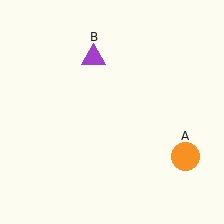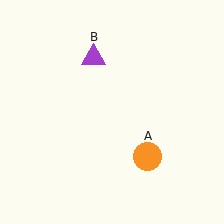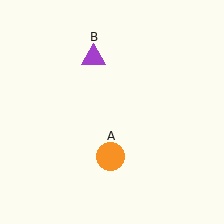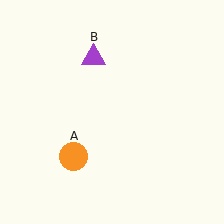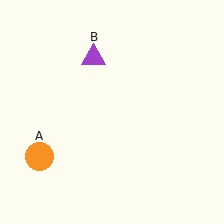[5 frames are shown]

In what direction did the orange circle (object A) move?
The orange circle (object A) moved left.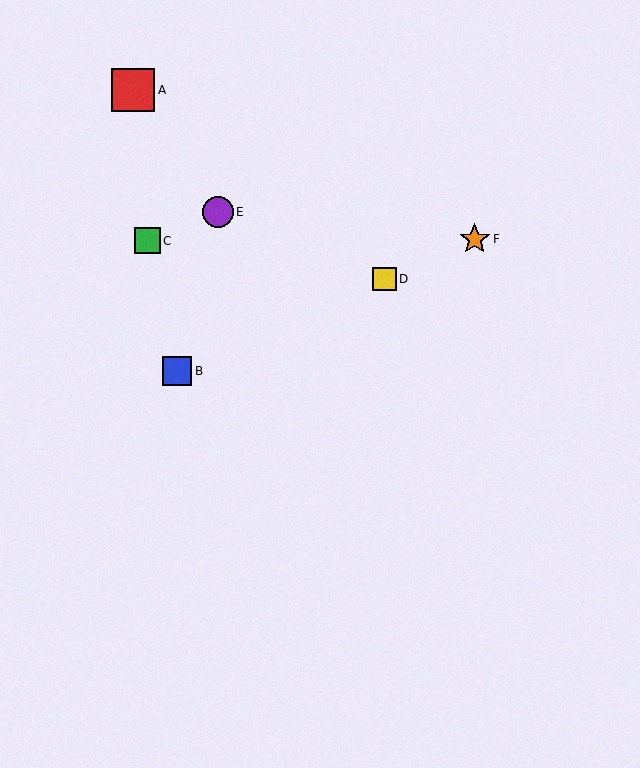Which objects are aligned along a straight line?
Objects B, D, F are aligned along a straight line.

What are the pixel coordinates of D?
Object D is at (384, 279).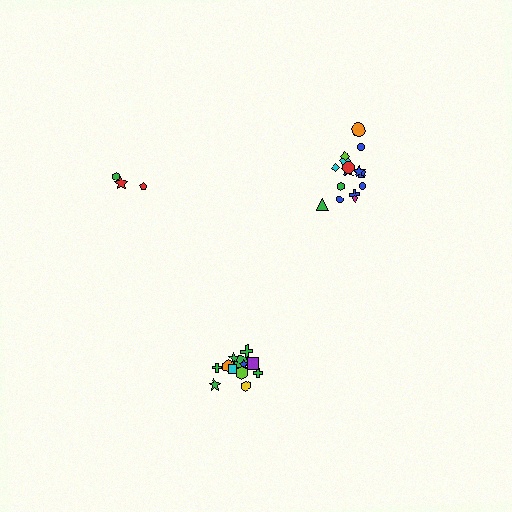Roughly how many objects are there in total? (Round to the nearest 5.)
Roughly 30 objects in total.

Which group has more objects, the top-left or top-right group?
The top-right group.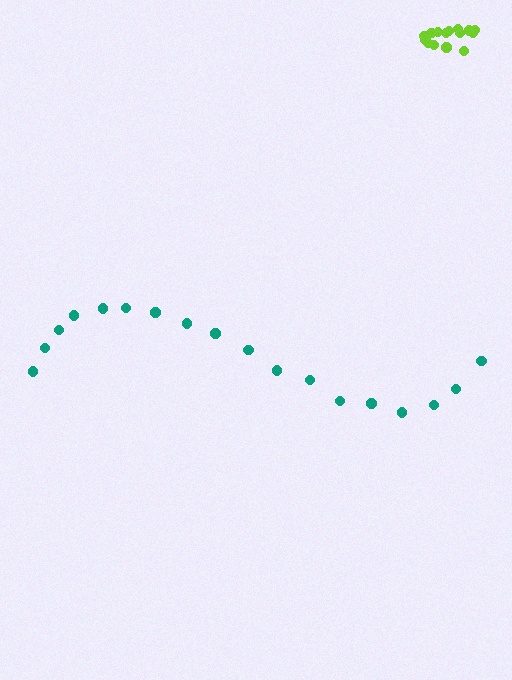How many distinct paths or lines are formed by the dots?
There are 2 distinct paths.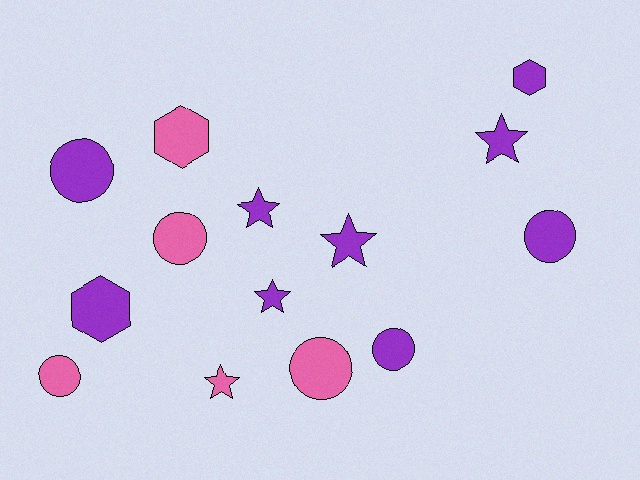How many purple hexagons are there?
There are 2 purple hexagons.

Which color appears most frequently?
Purple, with 9 objects.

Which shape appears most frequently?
Circle, with 6 objects.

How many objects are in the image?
There are 14 objects.